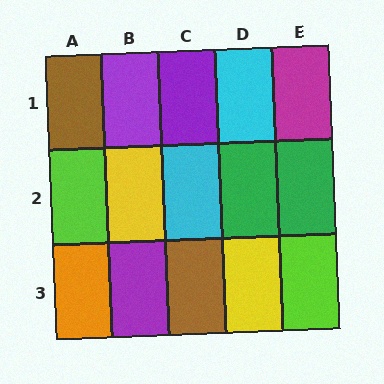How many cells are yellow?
2 cells are yellow.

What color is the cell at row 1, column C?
Purple.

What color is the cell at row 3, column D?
Yellow.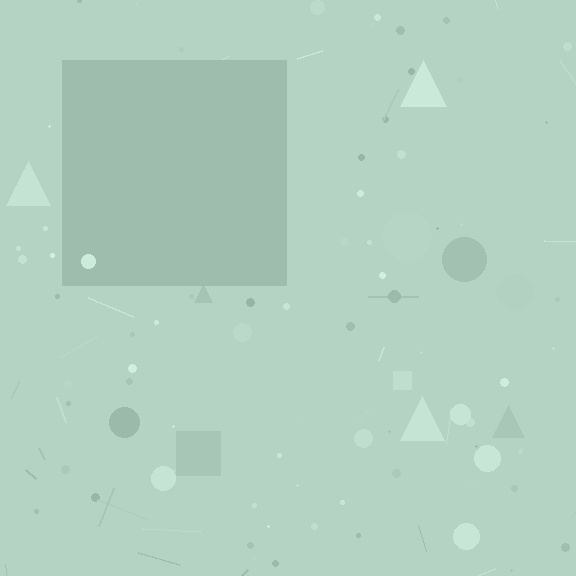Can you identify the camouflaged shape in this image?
The camouflaged shape is a square.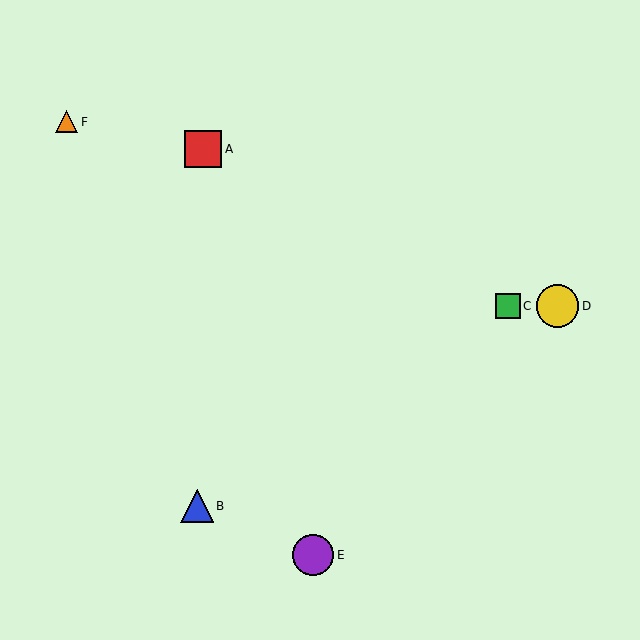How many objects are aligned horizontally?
2 objects (C, D) are aligned horizontally.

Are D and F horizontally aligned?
No, D is at y≈306 and F is at y≈122.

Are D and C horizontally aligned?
Yes, both are at y≈306.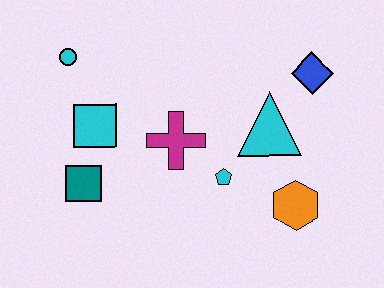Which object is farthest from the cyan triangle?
The cyan circle is farthest from the cyan triangle.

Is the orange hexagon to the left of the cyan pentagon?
No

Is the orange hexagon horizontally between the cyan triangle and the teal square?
No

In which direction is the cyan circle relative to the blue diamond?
The cyan circle is to the left of the blue diamond.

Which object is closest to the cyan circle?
The cyan square is closest to the cyan circle.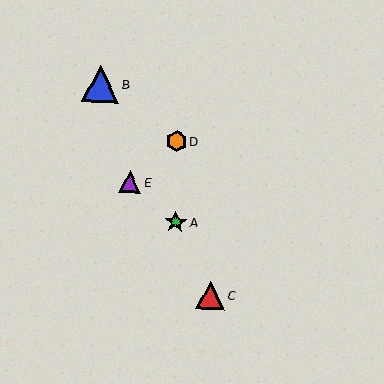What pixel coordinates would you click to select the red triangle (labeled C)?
Click at (210, 295) to select the red triangle C.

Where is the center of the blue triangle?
The center of the blue triangle is at (100, 84).